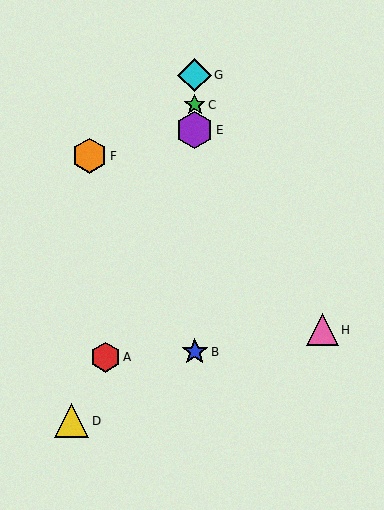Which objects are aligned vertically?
Objects B, C, E, G are aligned vertically.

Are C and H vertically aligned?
No, C is at x≈195 and H is at x≈322.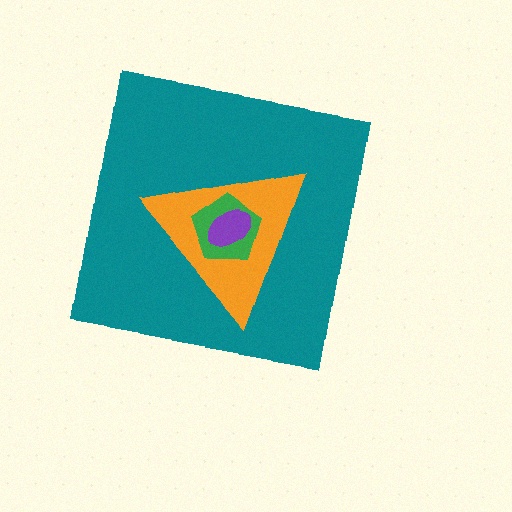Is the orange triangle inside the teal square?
Yes.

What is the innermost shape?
The purple ellipse.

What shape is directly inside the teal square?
The orange triangle.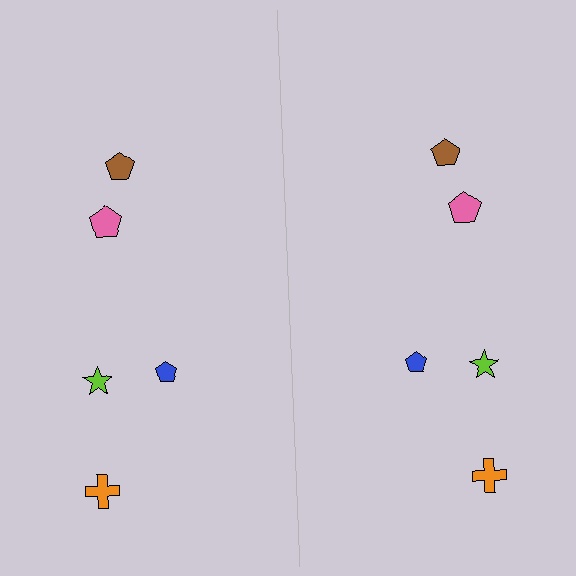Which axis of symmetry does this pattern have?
The pattern has a vertical axis of symmetry running through the center of the image.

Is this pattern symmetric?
Yes, this pattern has bilateral (reflection) symmetry.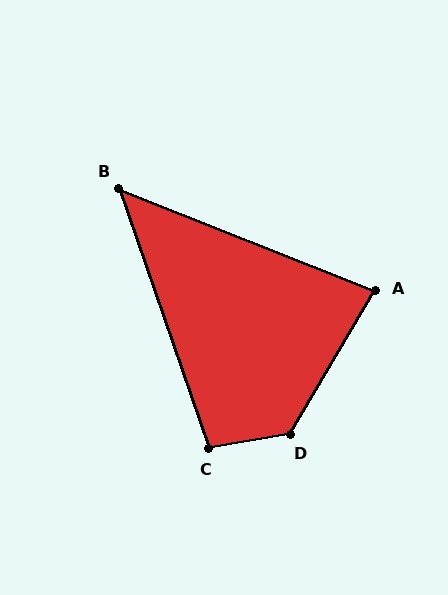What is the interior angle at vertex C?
Approximately 99 degrees (obtuse).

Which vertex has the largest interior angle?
D, at approximately 131 degrees.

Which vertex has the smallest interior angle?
B, at approximately 49 degrees.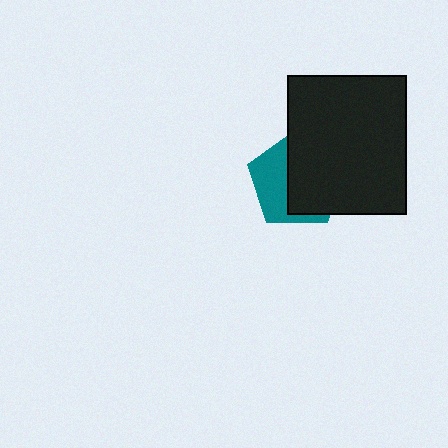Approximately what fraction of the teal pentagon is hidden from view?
Roughly 58% of the teal pentagon is hidden behind the black rectangle.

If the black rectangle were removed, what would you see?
You would see the complete teal pentagon.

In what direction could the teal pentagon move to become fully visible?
The teal pentagon could move left. That would shift it out from behind the black rectangle entirely.